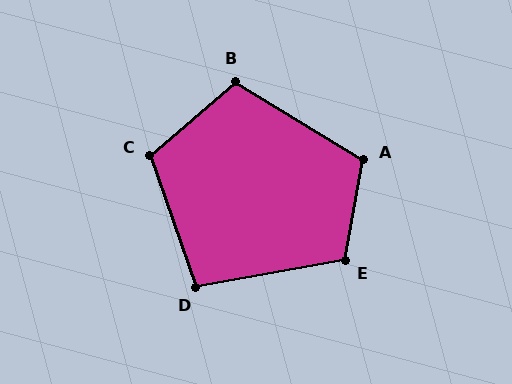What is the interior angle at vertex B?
Approximately 108 degrees (obtuse).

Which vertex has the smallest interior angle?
D, at approximately 99 degrees.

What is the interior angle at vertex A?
Approximately 111 degrees (obtuse).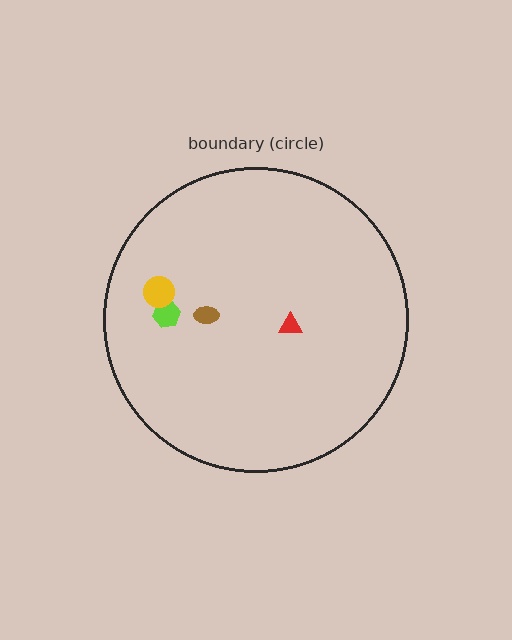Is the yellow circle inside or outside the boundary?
Inside.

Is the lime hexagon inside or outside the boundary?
Inside.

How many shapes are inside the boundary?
4 inside, 0 outside.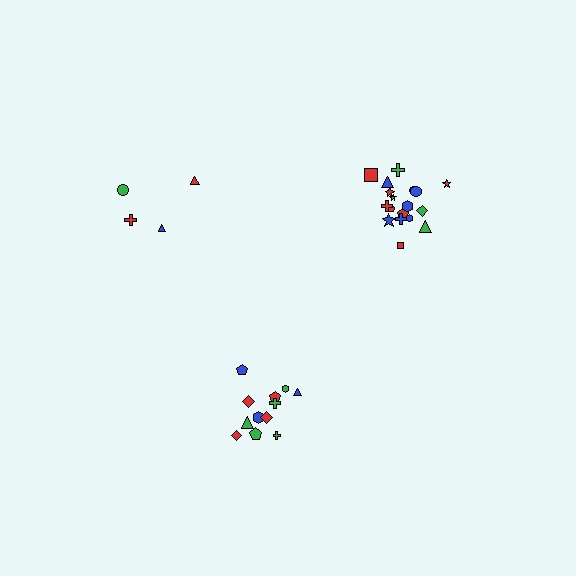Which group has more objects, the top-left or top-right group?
The top-right group.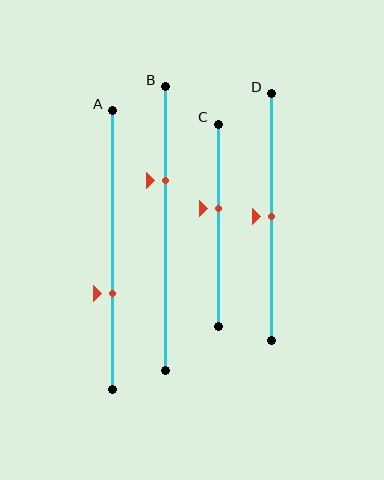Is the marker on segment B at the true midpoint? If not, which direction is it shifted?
No, the marker on segment B is shifted upward by about 17% of the segment length.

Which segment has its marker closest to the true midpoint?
Segment D has its marker closest to the true midpoint.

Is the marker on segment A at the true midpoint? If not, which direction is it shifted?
No, the marker on segment A is shifted downward by about 16% of the segment length.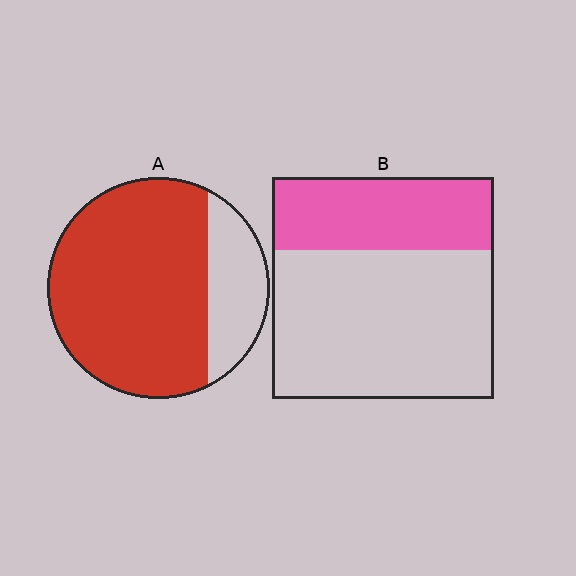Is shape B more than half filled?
No.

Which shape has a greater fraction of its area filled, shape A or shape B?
Shape A.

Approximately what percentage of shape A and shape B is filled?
A is approximately 75% and B is approximately 35%.